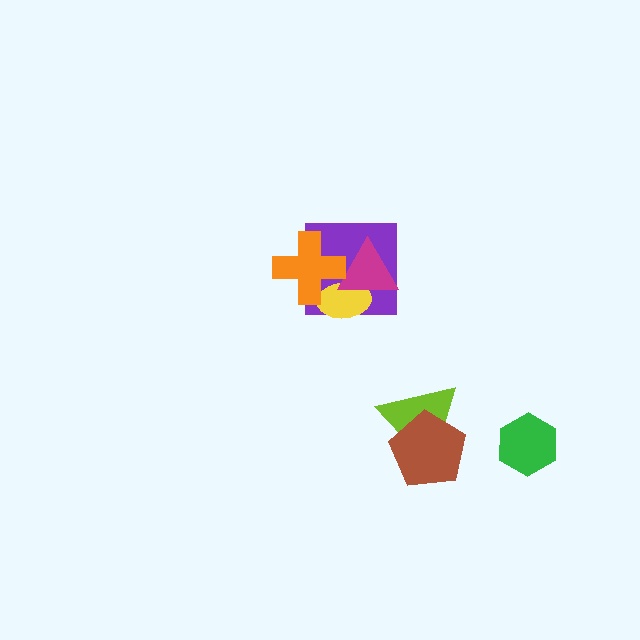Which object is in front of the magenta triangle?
The orange cross is in front of the magenta triangle.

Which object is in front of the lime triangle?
The brown pentagon is in front of the lime triangle.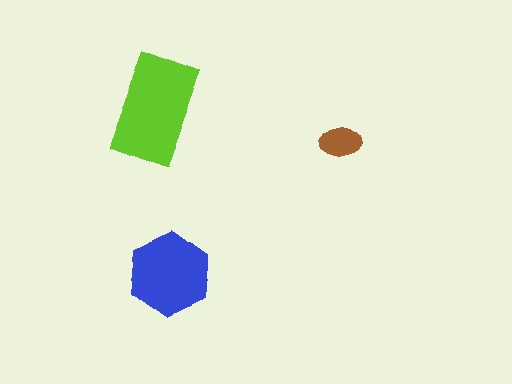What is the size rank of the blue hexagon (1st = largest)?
2nd.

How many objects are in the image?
There are 3 objects in the image.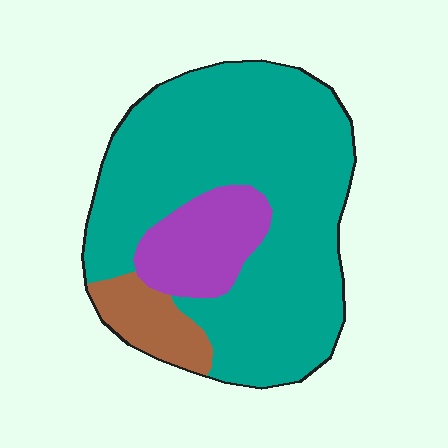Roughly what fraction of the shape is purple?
Purple takes up about one sixth (1/6) of the shape.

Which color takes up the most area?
Teal, at roughly 75%.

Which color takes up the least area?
Brown, at roughly 10%.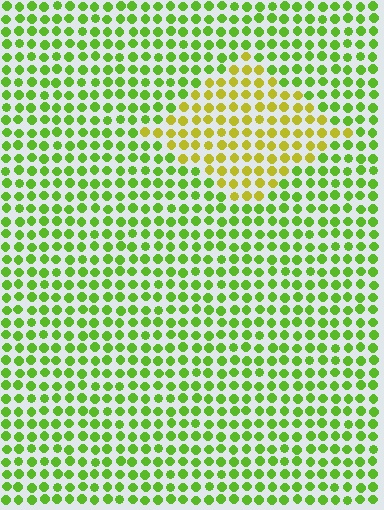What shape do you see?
I see a diamond.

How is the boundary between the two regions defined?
The boundary is defined purely by a slight shift in hue (about 39 degrees). Spacing, size, and orientation are identical on both sides.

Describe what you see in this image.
The image is filled with small lime elements in a uniform arrangement. A diamond-shaped region is visible where the elements are tinted to a slightly different hue, forming a subtle color boundary.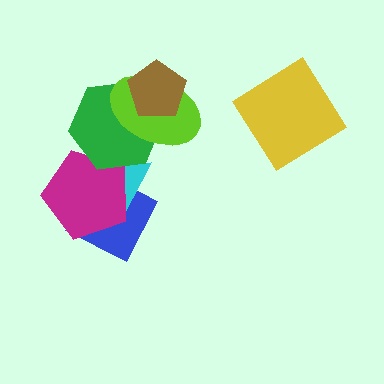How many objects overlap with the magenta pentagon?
3 objects overlap with the magenta pentagon.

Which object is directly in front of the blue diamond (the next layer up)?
The cyan triangle is directly in front of the blue diamond.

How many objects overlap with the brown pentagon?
2 objects overlap with the brown pentagon.